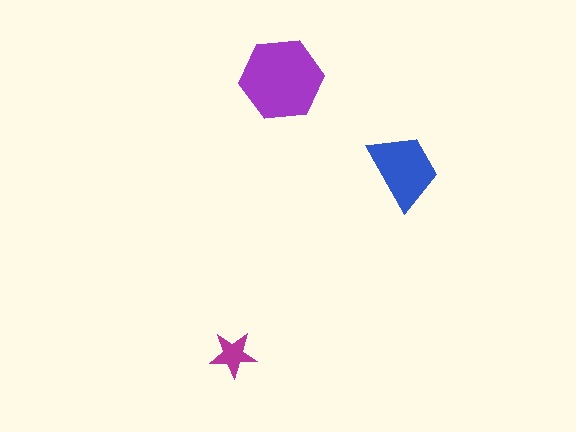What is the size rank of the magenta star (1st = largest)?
3rd.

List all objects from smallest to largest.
The magenta star, the blue trapezoid, the purple hexagon.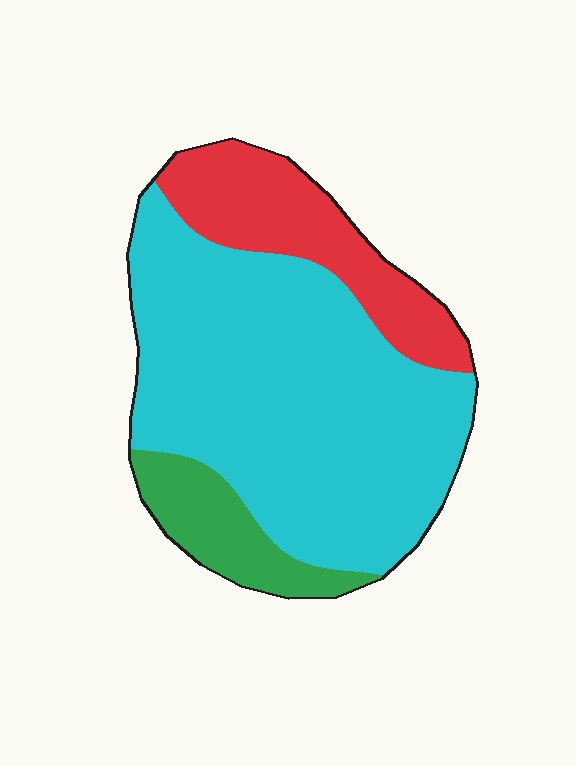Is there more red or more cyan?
Cyan.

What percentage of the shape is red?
Red takes up about one fifth (1/5) of the shape.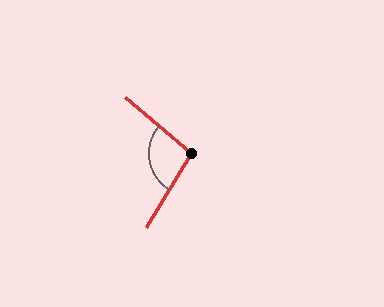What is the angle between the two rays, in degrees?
Approximately 99 degrees.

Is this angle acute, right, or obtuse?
It is obtuse.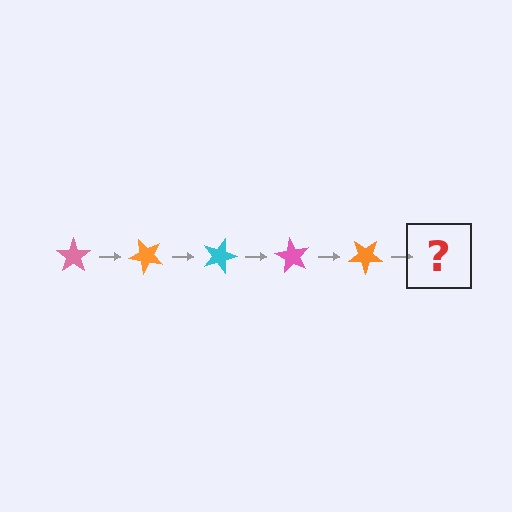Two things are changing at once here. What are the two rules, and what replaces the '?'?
The two rules are that it rotates 45 degrees each step and the color cycles through pink, orange, and cyan. The '?' should be a cyan star, rotated 225 degrees from the start.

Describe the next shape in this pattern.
It should be a cyan star, rotated 225 degrees from the start.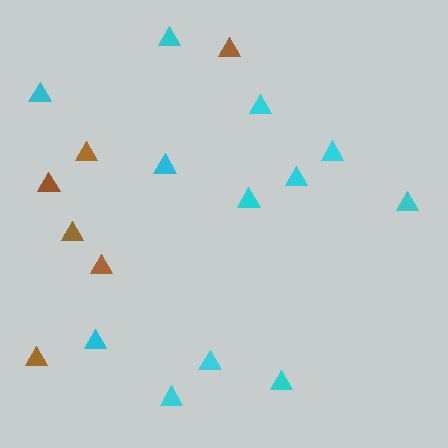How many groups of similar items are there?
There are 2 groups: one group of cyan triangles (12) and one group of brown triangles (6).